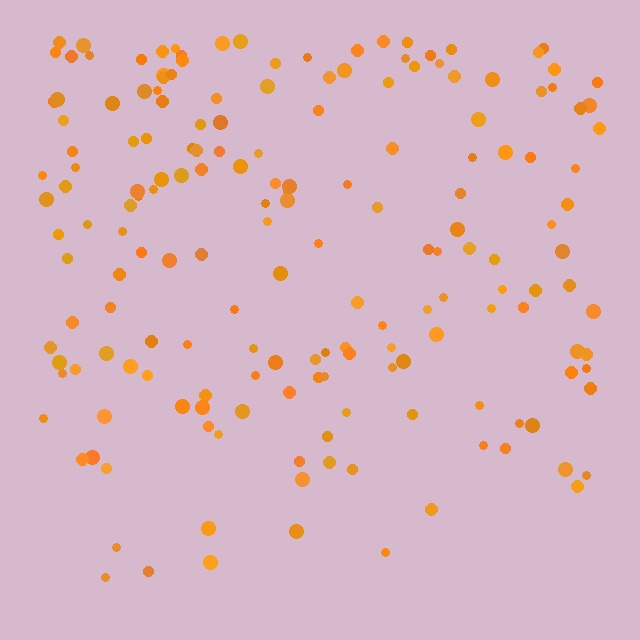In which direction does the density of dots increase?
From bottom to top, with the top side densest.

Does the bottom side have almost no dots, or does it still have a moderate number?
Still a moderate number, just noticeably fewer than the top.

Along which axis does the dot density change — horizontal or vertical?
Vertical.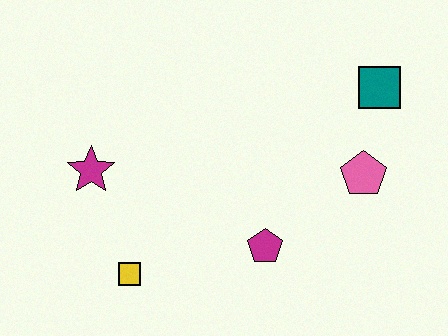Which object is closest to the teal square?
The pink pentagon is closest to the teal square.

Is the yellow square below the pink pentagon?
Yes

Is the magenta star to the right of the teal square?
No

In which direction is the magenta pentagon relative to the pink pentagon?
The magenta pentagon is to the left of the pink pentagon.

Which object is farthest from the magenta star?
The teal square is farthest from the magenta star.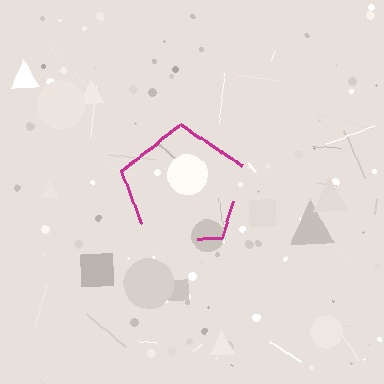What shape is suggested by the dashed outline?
The dashed outline suggests a pentagon.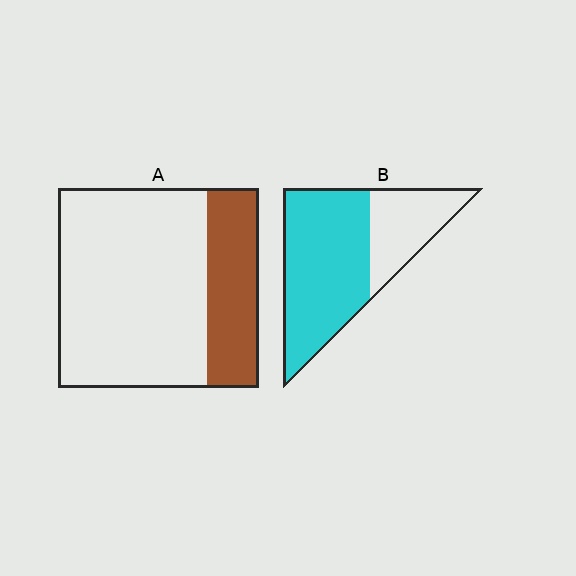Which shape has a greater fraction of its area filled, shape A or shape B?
Shape B.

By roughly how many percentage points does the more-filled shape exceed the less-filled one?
By roughly 40 percentage points (B over A).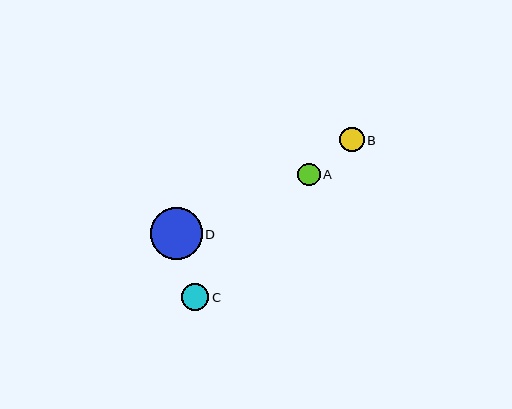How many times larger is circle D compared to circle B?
Circle D is approximately 2.2 times the size of circle B.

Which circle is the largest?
Circle D is the largest with a size of approximately 52 pixels.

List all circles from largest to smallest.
From largest to smallest: D, C, B, A.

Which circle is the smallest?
Circle A is the smallest with a size of approximately 22 pixels.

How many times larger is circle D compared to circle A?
Circle D is approximately 2.3 times the size of circle A.